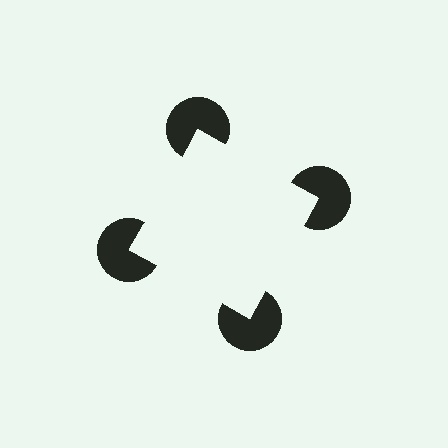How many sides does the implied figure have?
4 sides.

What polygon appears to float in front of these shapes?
An illusory square — its edges are inferred from the aligned wedge cuts in the pac-man discs, not physically drawn.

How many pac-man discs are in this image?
There are 4 — one at each vertex of the illusory square.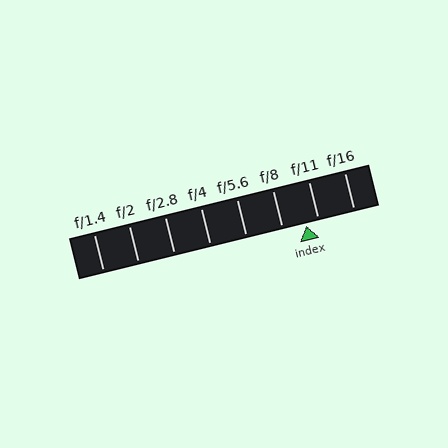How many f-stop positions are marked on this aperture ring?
There are 8 f-stop positions marked.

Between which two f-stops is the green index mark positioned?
The index mark is between f/8 and f/11.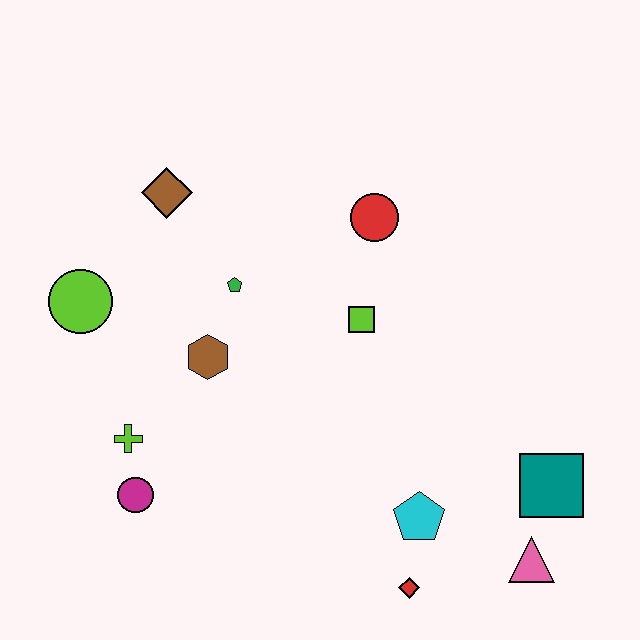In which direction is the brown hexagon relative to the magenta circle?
The brown hexagon is above the magenta circle.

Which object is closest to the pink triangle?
The teal square is closest to the pink triangle.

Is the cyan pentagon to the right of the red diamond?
Yes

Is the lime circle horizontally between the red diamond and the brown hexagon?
No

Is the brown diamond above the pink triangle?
Yes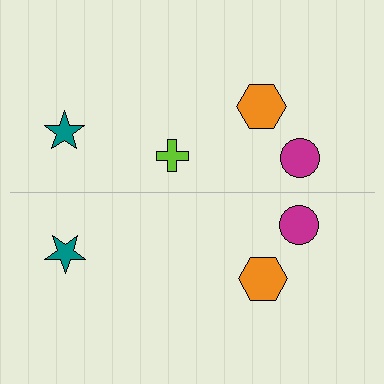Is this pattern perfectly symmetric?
No, the pattern is not perfectly symmetric. A lime cross is missing from the bottom side.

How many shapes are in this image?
There are 7 shapes in this image.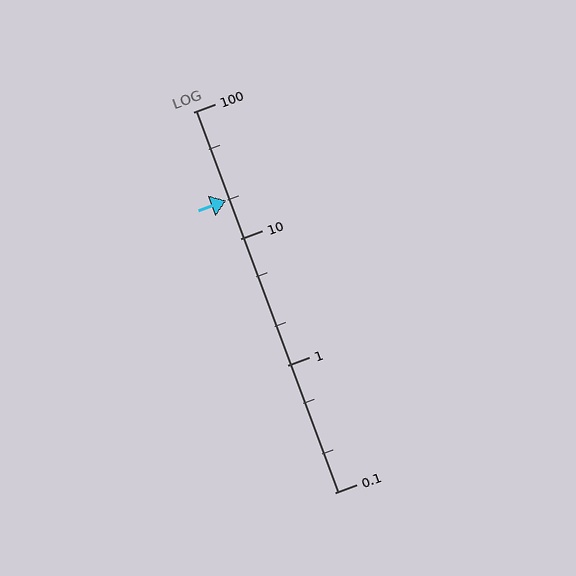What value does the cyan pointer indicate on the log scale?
The pointer indicates approximately 20.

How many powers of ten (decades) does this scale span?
The scale spans 3 decades, from 0.1 to 100.